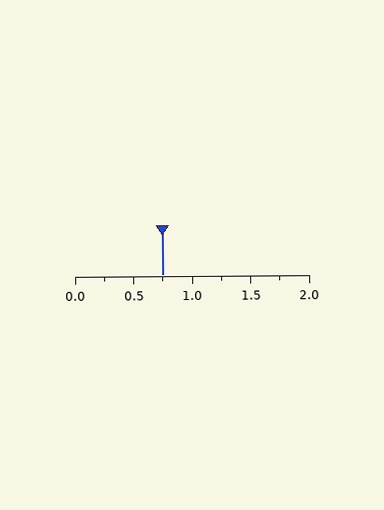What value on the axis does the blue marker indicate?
The marker indicates approximately 0.75.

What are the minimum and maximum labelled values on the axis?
The axis runs from 0.0 to 2.0.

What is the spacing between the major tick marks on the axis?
The major ticks are spaced 0.5 apart.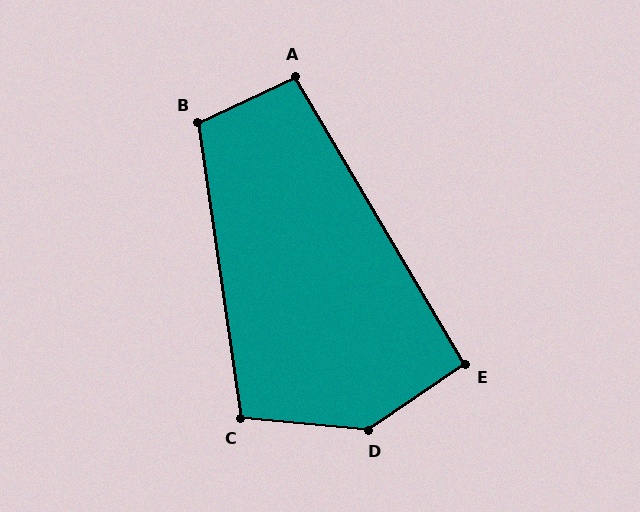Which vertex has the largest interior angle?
D, at approximately 140 degrees.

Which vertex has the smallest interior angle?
E, at approximately 94 degrees.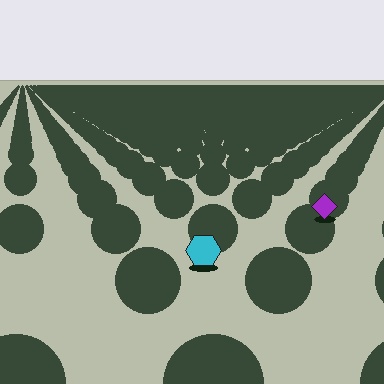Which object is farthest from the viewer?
The purple diamond is farthest from the viewer. It appears smaller and the ground texture around it is denser.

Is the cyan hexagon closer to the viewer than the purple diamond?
Yes. The cyan hexagon is closer — you can tell from the texture gradient: the ground texture is coarser near it.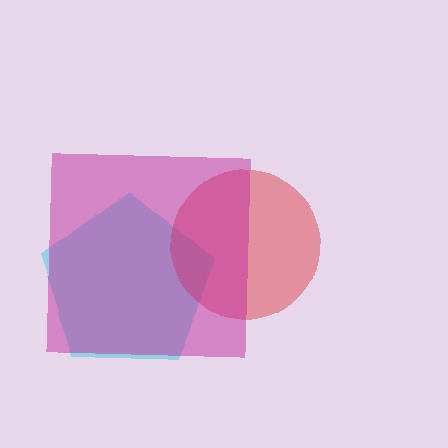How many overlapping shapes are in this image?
There are 3 overlapping shapes in the image.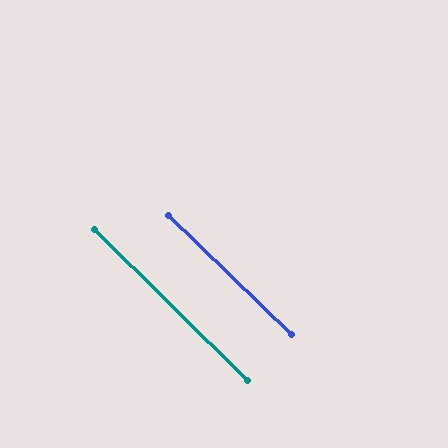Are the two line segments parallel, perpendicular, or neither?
Parallel — their directions differ by only 0.7°.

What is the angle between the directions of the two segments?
Approximately 1 degree.